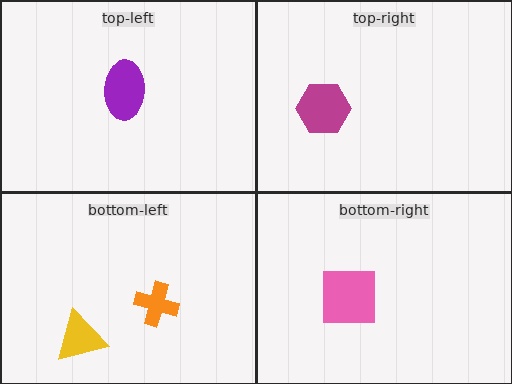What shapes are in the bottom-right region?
The pink square.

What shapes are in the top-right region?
The magenta hexagon.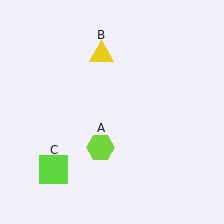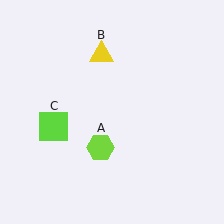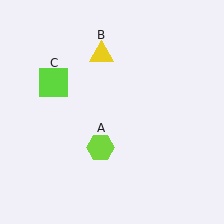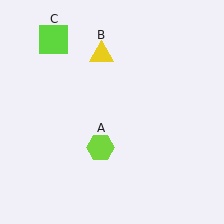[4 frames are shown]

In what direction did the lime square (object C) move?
The lime square (object C) moved up.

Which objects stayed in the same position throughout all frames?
Lime hexagon (object A) and yellow triangle (object B) remained stationary.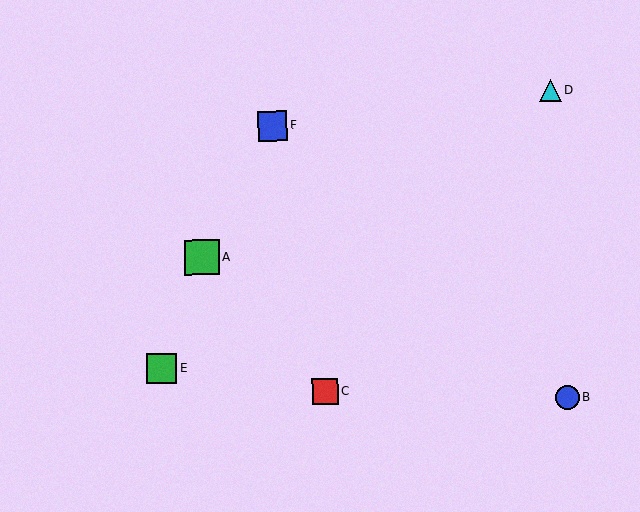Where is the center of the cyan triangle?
The center of the cyan triangle is at (550, 91).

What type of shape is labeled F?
Shape F is a blue square.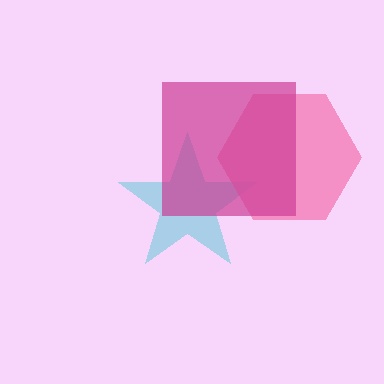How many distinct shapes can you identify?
There are 3 distinct shapes: a cyan star, a pink hexagon, a magenta square.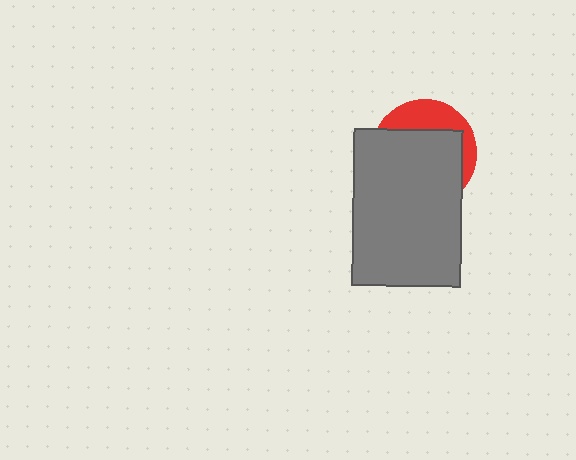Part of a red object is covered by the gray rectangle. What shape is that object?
It is a circle.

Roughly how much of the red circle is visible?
A small part of it is visible (roughly 31%).